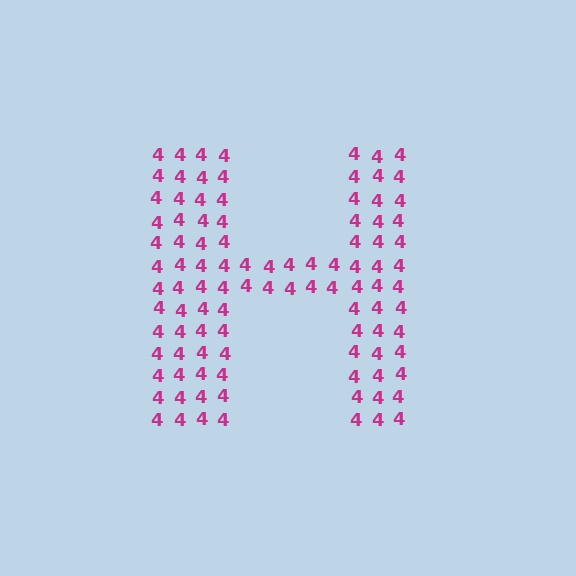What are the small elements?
The small elements are digit 4's.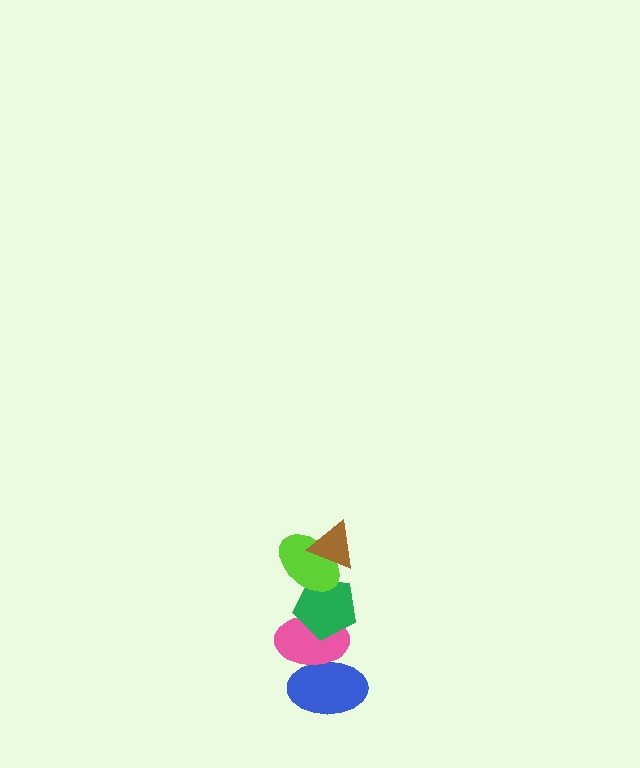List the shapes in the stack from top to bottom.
From top to bottom: the brown triangle, the lime ellipse, the green pentagon, the pink ellipse, the blue ellipse.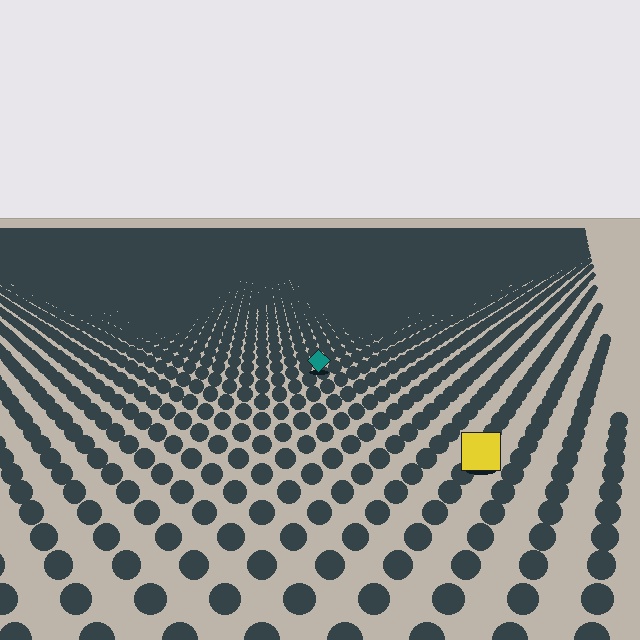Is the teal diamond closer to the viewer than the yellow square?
No. The yellow square is closer — you can tell from the texture gradient: the ground texture is coarser near it.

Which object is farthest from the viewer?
The teal diamond is farthest from the viewer. It appears smaller and the ground texture around it is denser.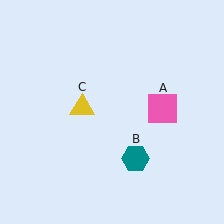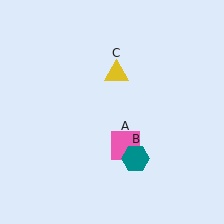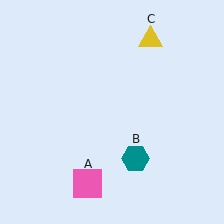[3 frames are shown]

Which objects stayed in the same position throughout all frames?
Teal hexagon (object B) remained stationary.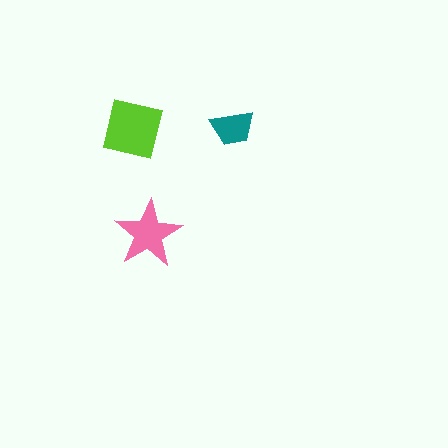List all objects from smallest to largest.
The teal trapezoid, the pink star, the lime square.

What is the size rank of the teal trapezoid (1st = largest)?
3rd.